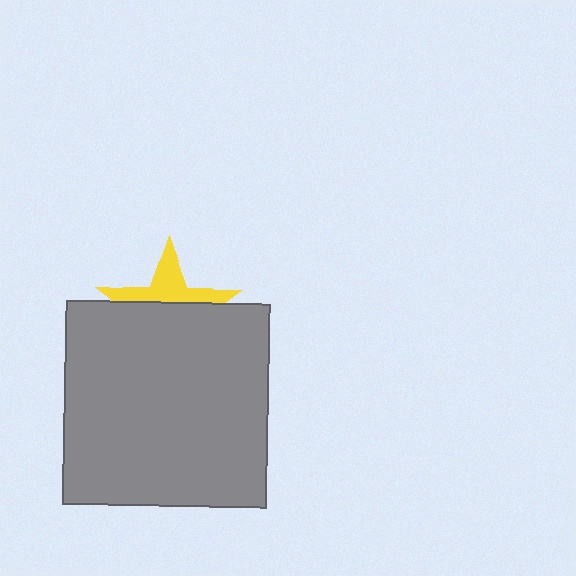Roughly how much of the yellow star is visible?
A small part of it is visible (roughly 38%).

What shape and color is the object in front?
The object in front is a gray square.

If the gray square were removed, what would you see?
You would see the complete yellow star.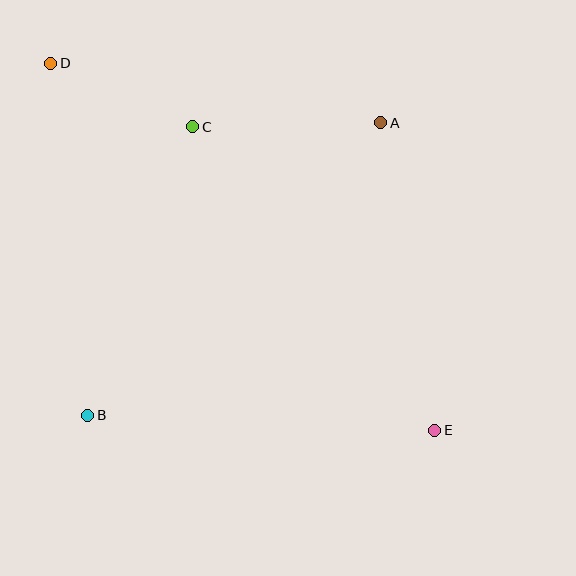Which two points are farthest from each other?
Points D and E are farthest from each other.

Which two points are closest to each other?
Points C and D are closest to each other.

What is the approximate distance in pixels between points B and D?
The distance between B and D is approximately 354 pixels.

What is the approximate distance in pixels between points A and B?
The distance between A and B is approximately 414 pixels.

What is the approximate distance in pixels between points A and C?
The distance between A and C is approximately 188 pixels.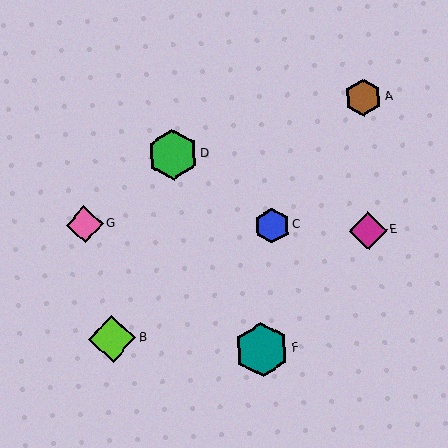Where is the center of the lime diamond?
The center of the lime diamond is at (112, 339).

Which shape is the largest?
The teal hexagon (labeled F) is the largest.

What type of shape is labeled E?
Shape E is a magenta diamond.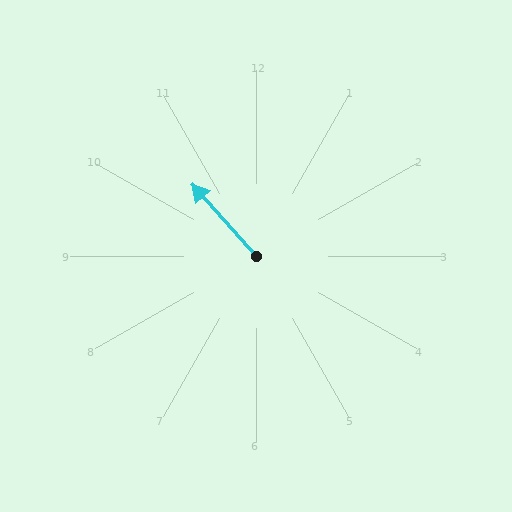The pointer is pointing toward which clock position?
Roughly 11 o'clock.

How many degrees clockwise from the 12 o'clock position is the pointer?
Approximately 318 degrees.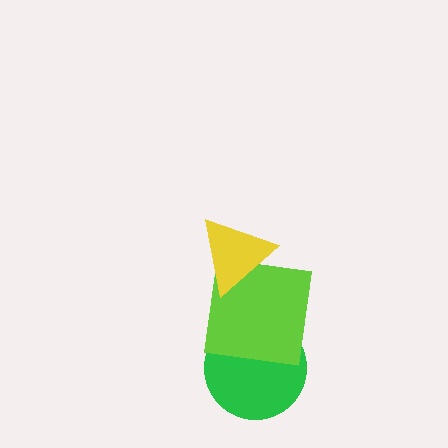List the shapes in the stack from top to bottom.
From top to bottom: the yellow triangle, the lime square, the green circle.